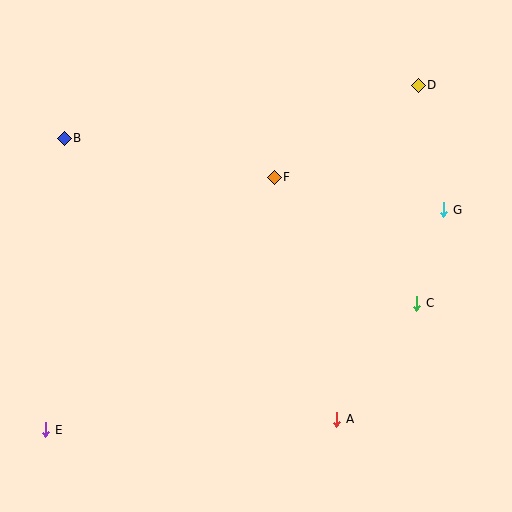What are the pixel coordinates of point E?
Point E is at (46, 430).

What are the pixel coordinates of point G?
Point G is at (444, 210).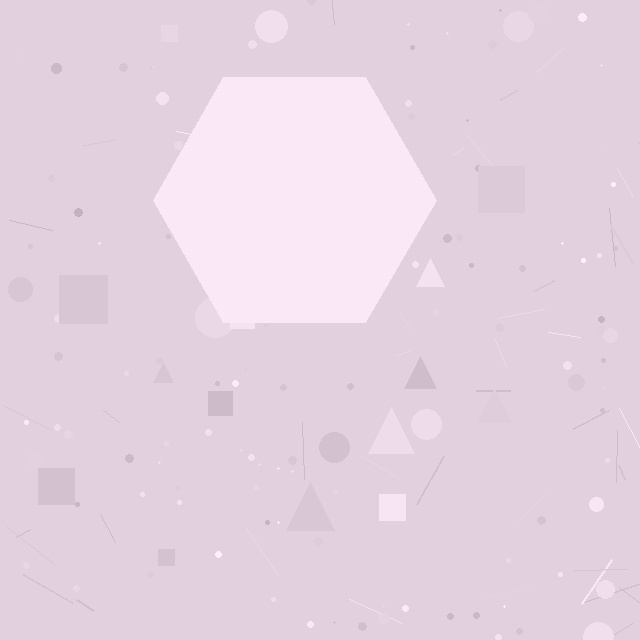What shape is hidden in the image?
A hexagon is hidden in the image.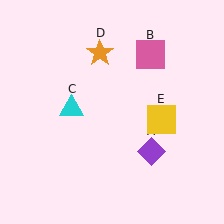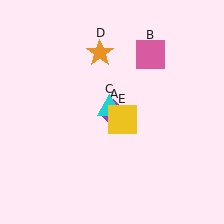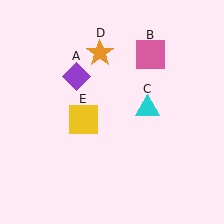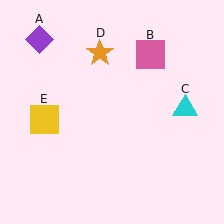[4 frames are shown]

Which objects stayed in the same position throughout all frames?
Pink square (object B) and orange star (object D) remained stationary.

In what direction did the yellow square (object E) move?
The yellow square (object E) moved left.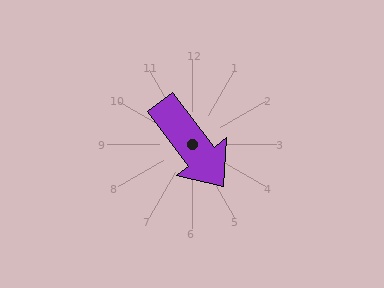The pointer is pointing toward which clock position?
Roughly 5 o'clock.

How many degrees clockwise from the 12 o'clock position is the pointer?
Approximately 143 degrees.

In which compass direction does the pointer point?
Southeast.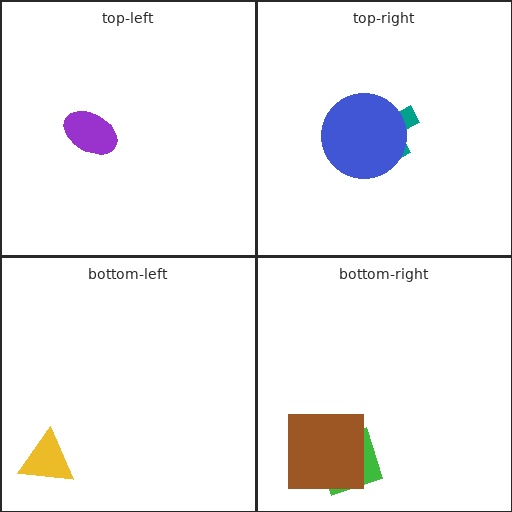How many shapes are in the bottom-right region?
2.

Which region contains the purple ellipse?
The top-left region.